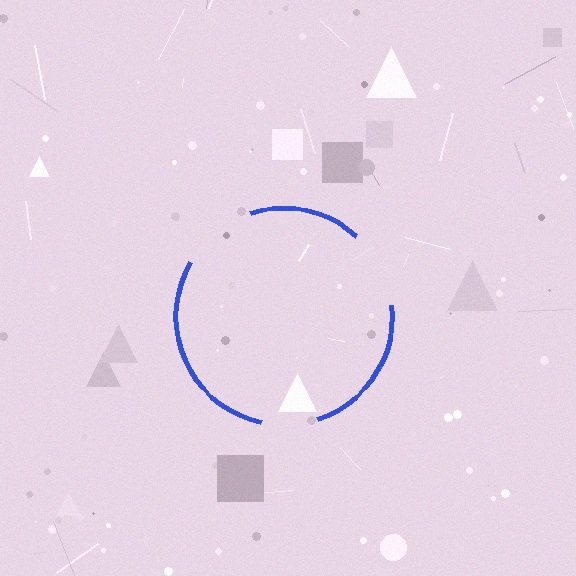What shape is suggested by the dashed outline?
The dashed outline suggests a circle.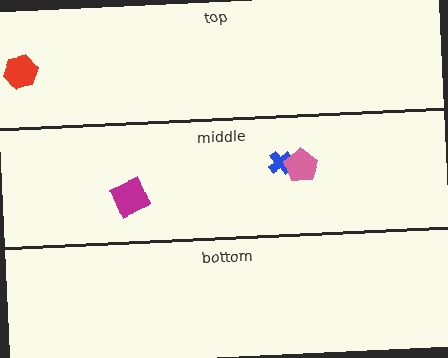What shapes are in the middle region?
The blue cross, the pink pentagon, the magenta square.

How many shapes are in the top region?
1.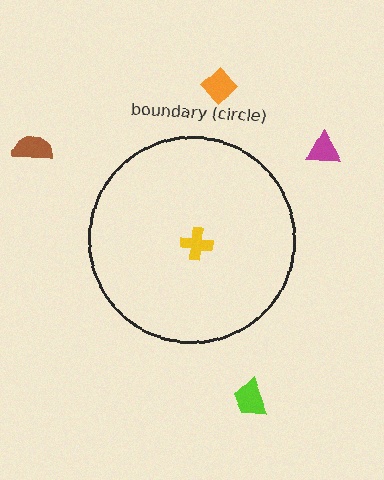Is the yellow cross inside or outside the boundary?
Inside.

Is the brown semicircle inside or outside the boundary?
Outside.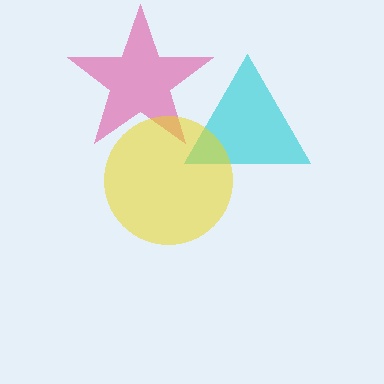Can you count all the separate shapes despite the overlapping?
Yes, there are 3 separate shapes.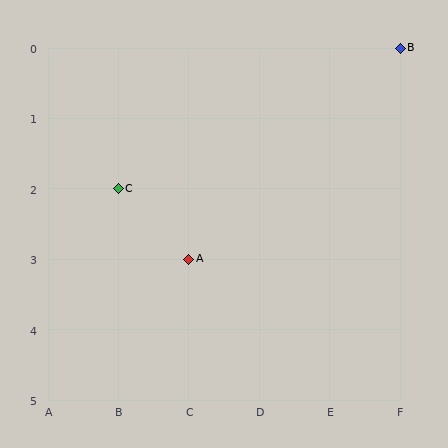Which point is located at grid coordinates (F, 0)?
Point B is at (F, 0).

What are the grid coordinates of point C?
Point C is at grid coordinates (B, 2).